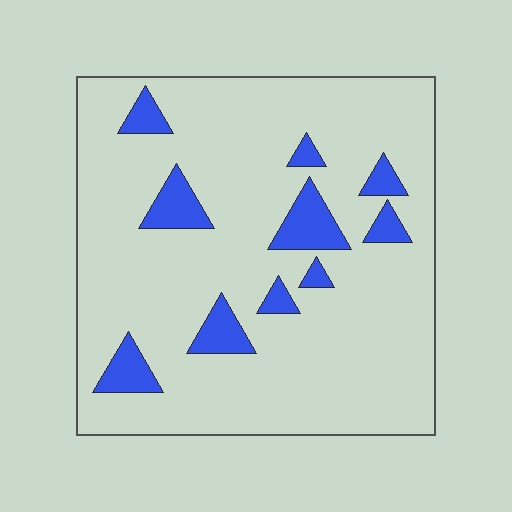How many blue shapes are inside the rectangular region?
10.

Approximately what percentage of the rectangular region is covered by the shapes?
Approximately 10%.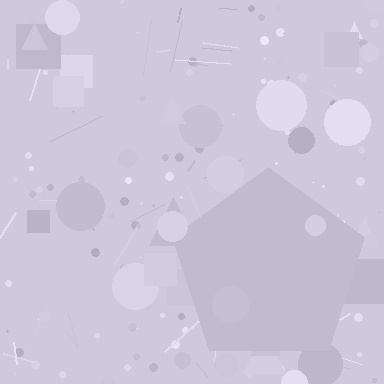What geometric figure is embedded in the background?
A pentagon is embedded in the background.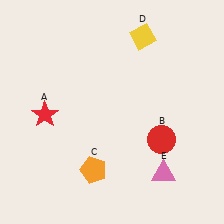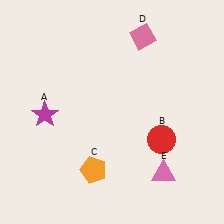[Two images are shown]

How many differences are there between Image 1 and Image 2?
There are 2 differences between the two images.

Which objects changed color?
A changed from red to magenta. D changed from yellow to pink.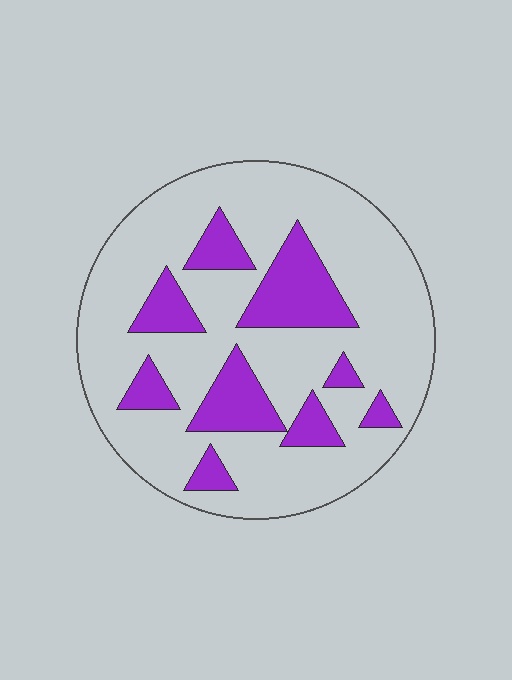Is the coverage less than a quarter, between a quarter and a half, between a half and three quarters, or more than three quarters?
Less than a quarter.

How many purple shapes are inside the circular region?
9.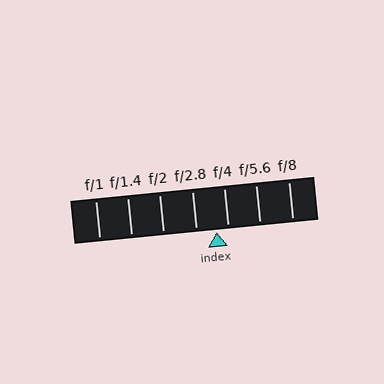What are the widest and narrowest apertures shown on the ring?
The widest aperture shown is f/1 and the narrowest is f/8.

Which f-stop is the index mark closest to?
The index mark is closest to f/4.